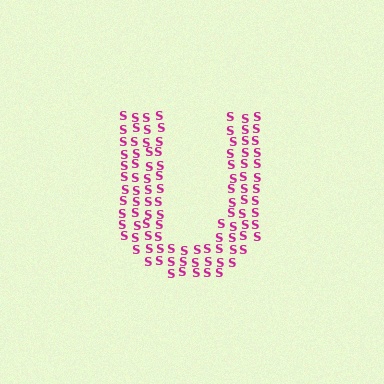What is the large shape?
The large shape is the letter U.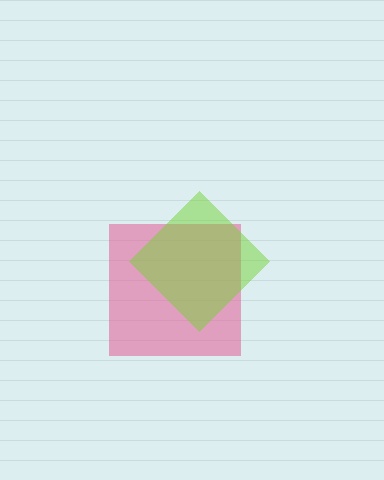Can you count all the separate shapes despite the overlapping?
Yes, there are 2 separate shapes.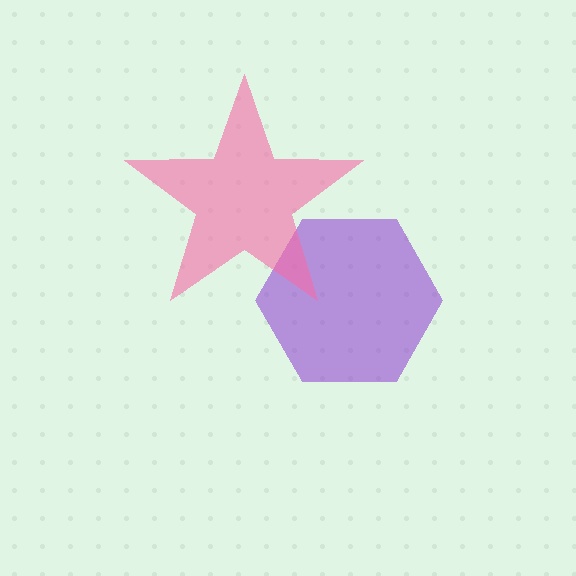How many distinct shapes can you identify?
There are 2 distinct shapes: a purple hexagon, a pink star.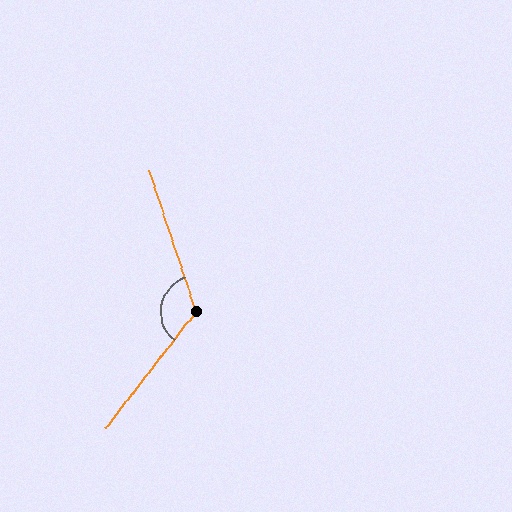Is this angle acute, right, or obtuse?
It is obtuse.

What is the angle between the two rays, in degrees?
Approximately 124 degrees.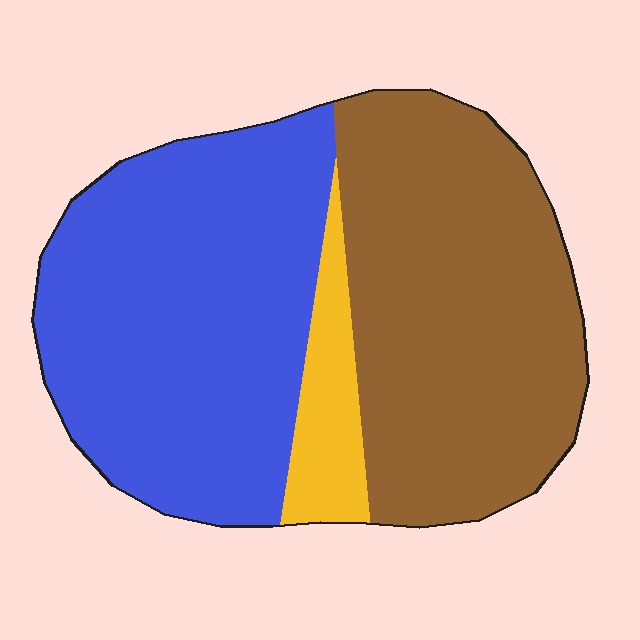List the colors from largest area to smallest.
From largest to smallest: blue, brown, yellow.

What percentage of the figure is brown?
Brown covers 44% of the figure.